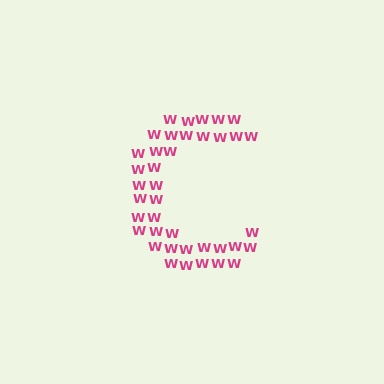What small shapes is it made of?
It is made of small letter W's.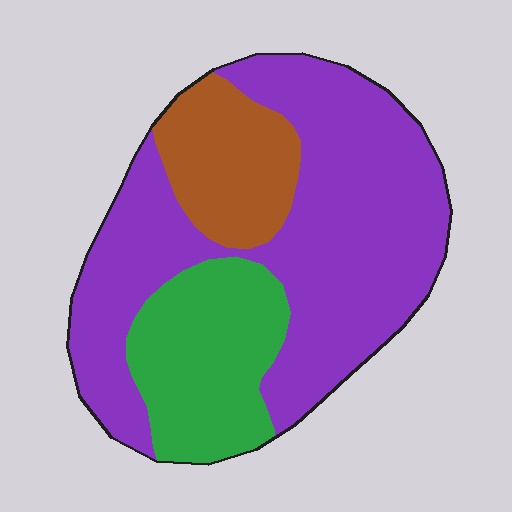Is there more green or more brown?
Green.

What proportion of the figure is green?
Green takes up between a sixth and a third of the figure.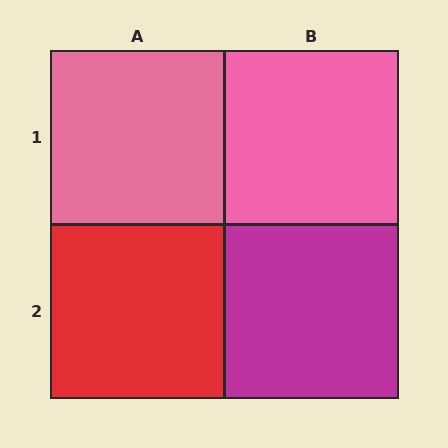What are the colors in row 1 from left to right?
Pink, pink.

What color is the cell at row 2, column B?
Magenta.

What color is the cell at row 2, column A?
Red.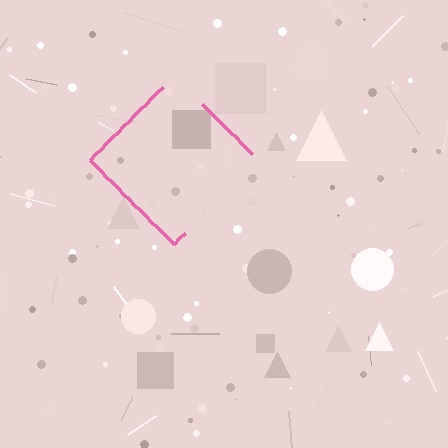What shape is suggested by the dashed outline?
The dashed outline suggests a diamond.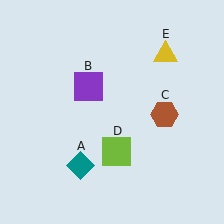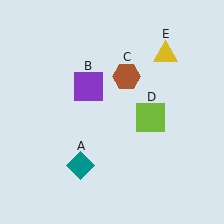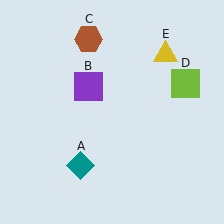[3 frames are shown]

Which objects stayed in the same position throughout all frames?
Teal diamond (object A) and purple square (object B) and yellow triangle (object E) remained stationary.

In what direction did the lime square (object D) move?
The lime square (object D) moved up and to the right.